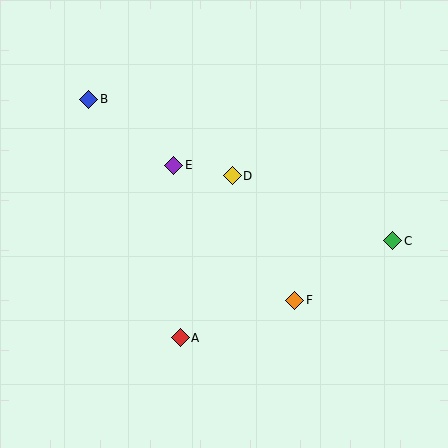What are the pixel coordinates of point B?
Point B is at (89, 99).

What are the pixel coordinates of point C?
Point C is at (393, 241).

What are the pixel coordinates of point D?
Point D is at (232, 176).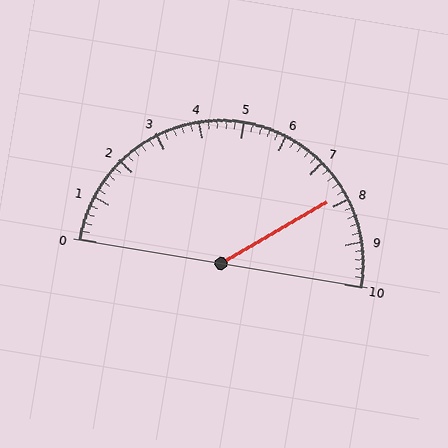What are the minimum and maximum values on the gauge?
The gauge ranges from 0 to 10.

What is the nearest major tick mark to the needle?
The nearest major tick mark is 8.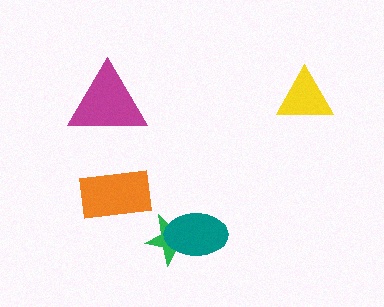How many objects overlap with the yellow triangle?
0 objects overlap with the yellow triangle.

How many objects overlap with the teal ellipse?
1 object overlaps with the teal ellipse.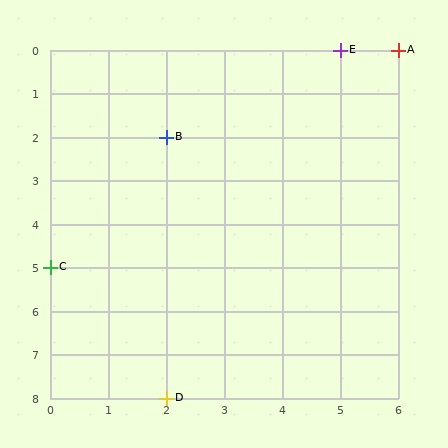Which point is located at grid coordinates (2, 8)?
Point D is at (2, 8).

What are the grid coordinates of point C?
Point C is at grid coordinates (0, 5).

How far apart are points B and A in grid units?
Points B and A are 4 columns and 2 rows apart (about 4.5 grid units diagonally).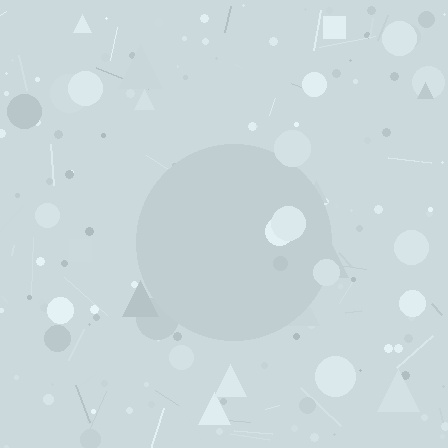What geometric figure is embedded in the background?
A circle is embedded in the background.